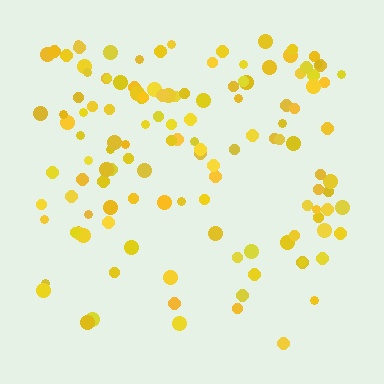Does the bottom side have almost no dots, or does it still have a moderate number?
Still a moderate number, just noticeably fewer than the top.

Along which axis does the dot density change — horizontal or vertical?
Vertical.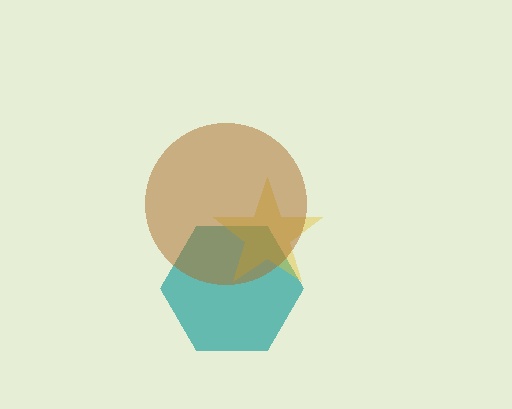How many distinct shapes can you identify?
There are 3 distinct shapes: a teal hexagon, a yellow star, a brown circle.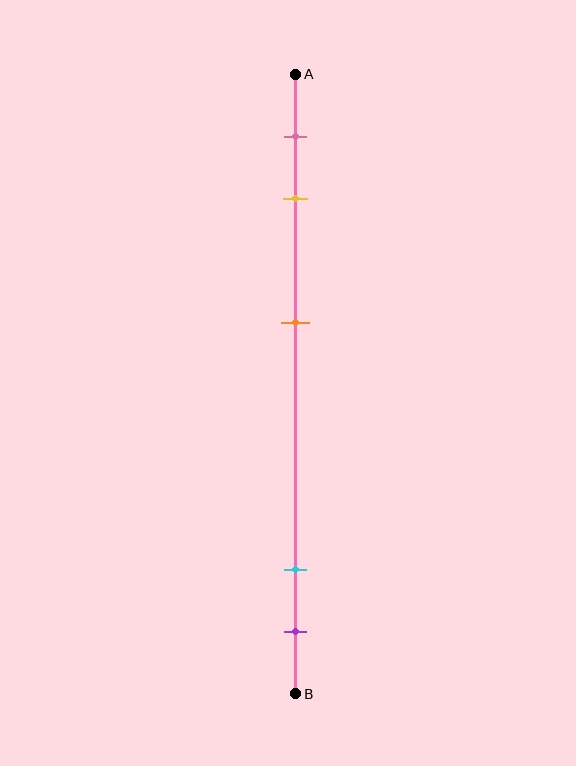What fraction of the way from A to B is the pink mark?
The pink mark is approximately 10% (0.1) of the way from A to B.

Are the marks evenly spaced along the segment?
No, the marks are not evenly spaced.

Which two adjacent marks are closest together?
The cyan and purple marks are the closest adjacent pair.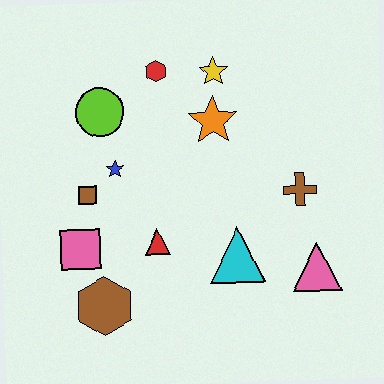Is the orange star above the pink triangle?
Yes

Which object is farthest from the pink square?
The pink triangle is farthest from the pink square.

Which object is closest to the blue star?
The brown square is closest to the blue star.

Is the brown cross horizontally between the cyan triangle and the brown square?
No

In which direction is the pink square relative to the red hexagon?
The pink square is below the red hexagon.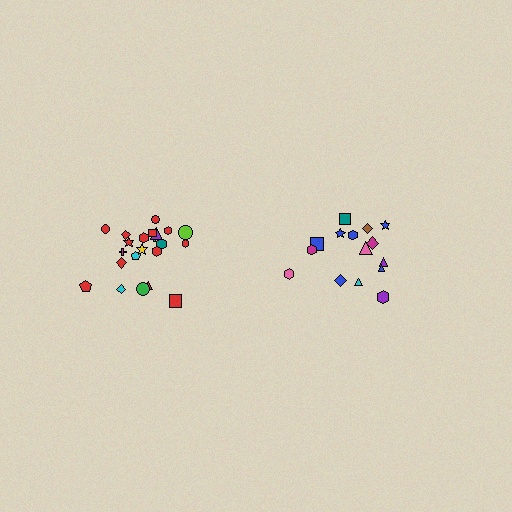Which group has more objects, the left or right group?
The left group.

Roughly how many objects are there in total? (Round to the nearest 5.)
Roughly 35 objects in total.